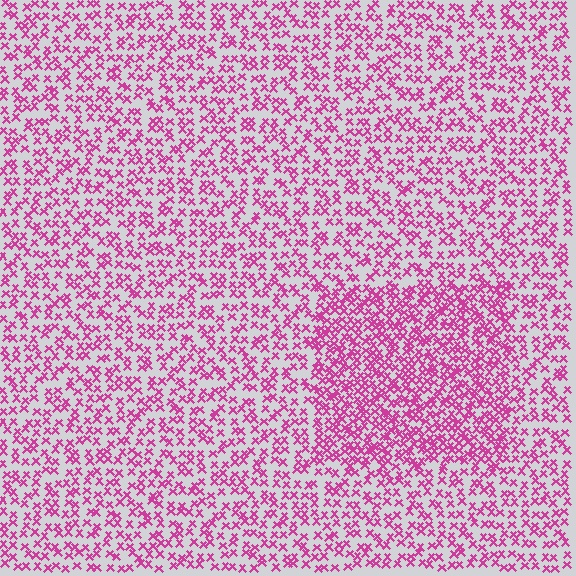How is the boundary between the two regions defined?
The boundary is defined by a change in element density (approximately 1.8x ratio). All elements are the same color, size, and shape.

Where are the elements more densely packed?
The elements are more densely packed inside the rectangle boundary.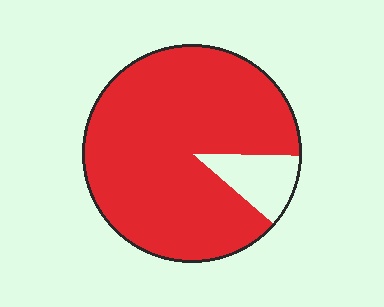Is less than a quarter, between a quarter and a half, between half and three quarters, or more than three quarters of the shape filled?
More than three quarters.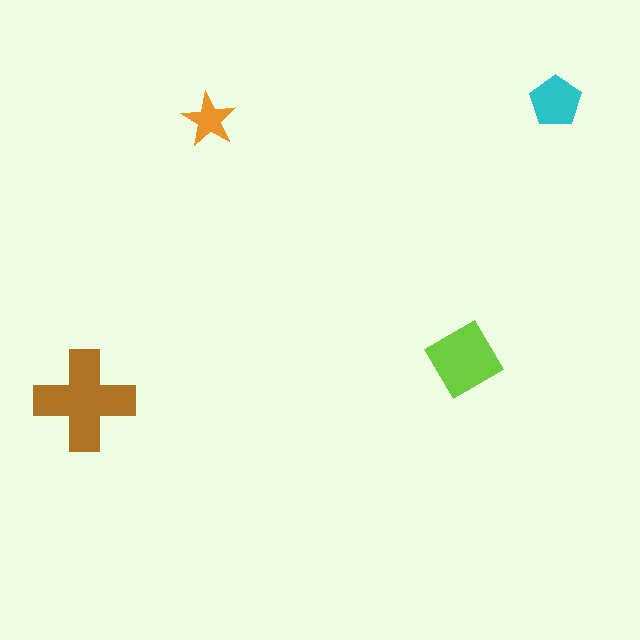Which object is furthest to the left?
The brown cross is leftmost.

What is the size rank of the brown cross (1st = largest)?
1st.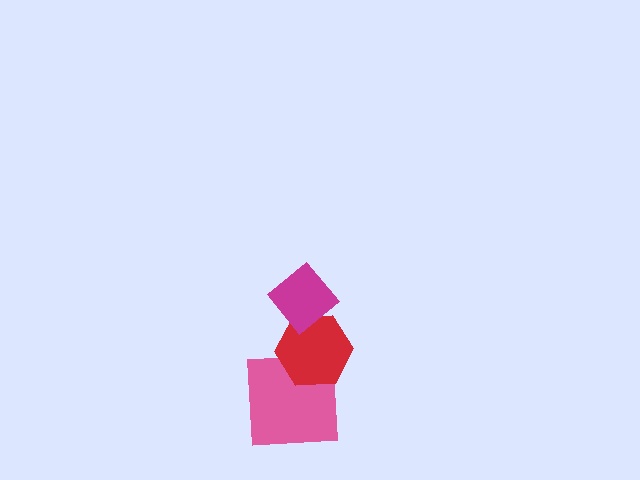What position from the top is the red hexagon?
The red hexagon is 2nd from the top.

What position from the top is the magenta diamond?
The magenta diamond is 1st from the top.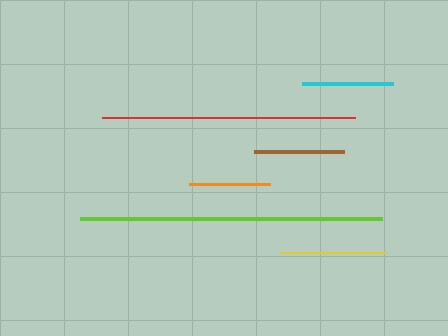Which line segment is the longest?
The lime line is the longest at approximately 302 pixels.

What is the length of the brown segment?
The brown segment is approximately 90 pixels long.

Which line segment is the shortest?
The orange line is the shortest at approximately 81 pixels.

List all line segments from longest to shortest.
From longest to shortest: lime, red, yellow, cyan, brown, orange.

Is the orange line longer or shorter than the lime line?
The lime line is longer than the orange line.